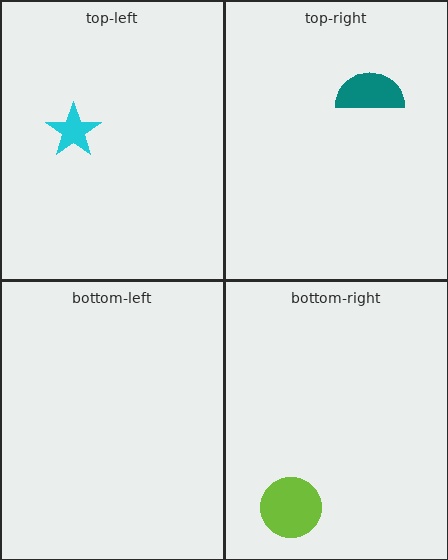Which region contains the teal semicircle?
The top-right region.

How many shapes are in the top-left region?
1.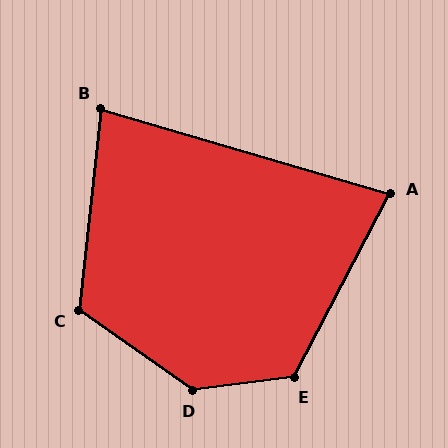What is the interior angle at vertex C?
Approximately 119 degrees (obtuse).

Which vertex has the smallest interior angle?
A, at approximately 79 degrees.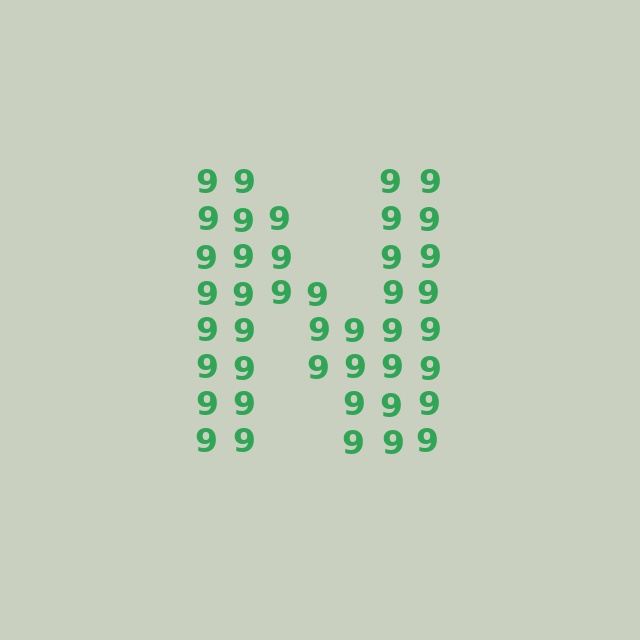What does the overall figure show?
The overall figure shows the letter N.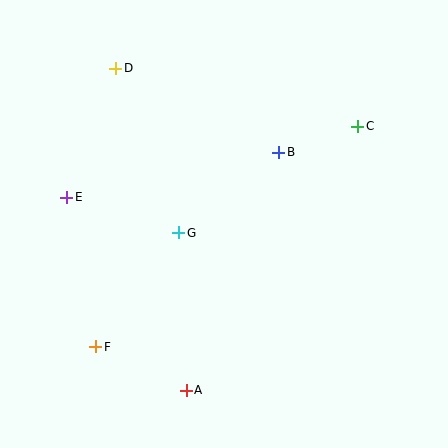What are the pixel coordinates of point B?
Point B is at (279, 152).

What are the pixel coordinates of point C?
Point C is at (358, 126).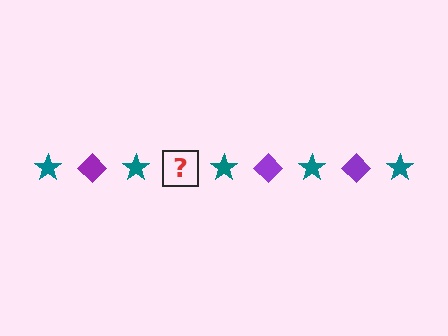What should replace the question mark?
The question mark should be replaced with a purple diamond.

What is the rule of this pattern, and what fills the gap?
The rule is that the pattern alternates between teal star and purple diamond. The gap should be filled with a purple diamond.